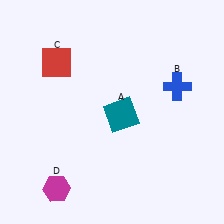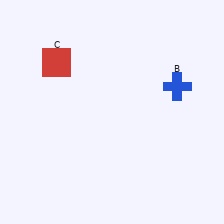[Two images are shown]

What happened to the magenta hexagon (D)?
The magenta hexagon (D) was removed in Image 2. It was in the bottom-left area of Image 1.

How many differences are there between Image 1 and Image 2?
There are 2 differences between the two images.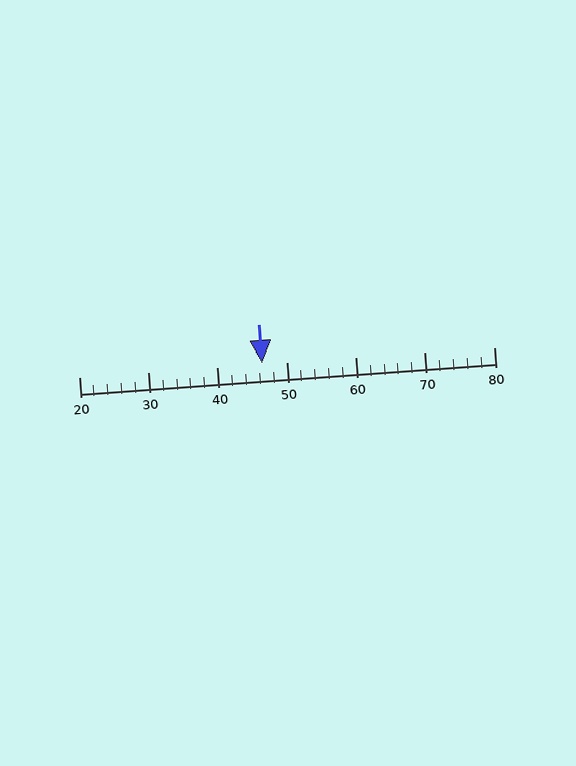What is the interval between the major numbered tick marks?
The major tick marks are spaced 10 units apart.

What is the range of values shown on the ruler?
The ruler shows values from 20 to 80.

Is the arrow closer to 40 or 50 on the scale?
The arrow is closer to 50.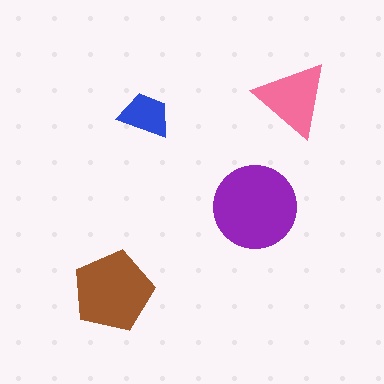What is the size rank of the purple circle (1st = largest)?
1st.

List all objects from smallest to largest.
The blue trapezoid, the pink triangle, the brown pentagon, the purple circle.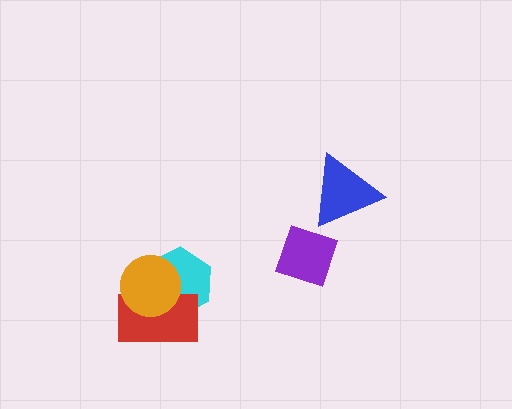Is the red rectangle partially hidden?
Yes, it is partially covered by another shape.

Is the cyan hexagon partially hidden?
Yes, it is partially covered by another shape.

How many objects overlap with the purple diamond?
0 objects overlap with the purple diamond.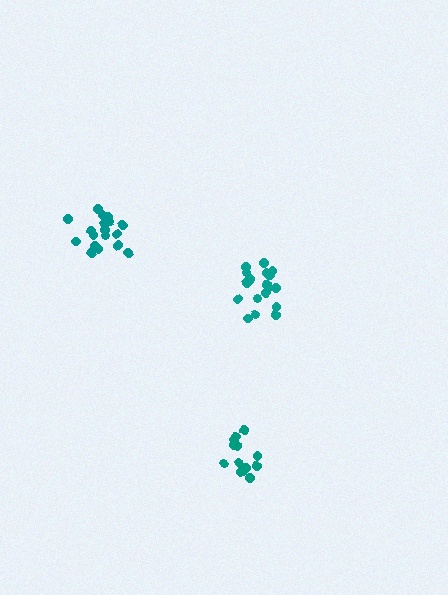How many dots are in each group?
Group 1: 13 dots, Group 2: 18 dots, Group 3: 18 dots (49 total).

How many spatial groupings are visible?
There are 3 spatial groupings.